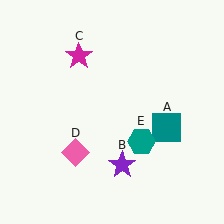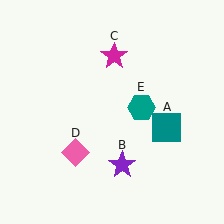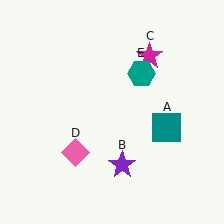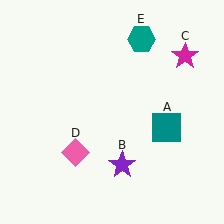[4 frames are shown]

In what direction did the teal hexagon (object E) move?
The teal hexagon (object E) moved up.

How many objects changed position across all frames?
2 objects changed position: magenta star (object C), teal hexagon (object E).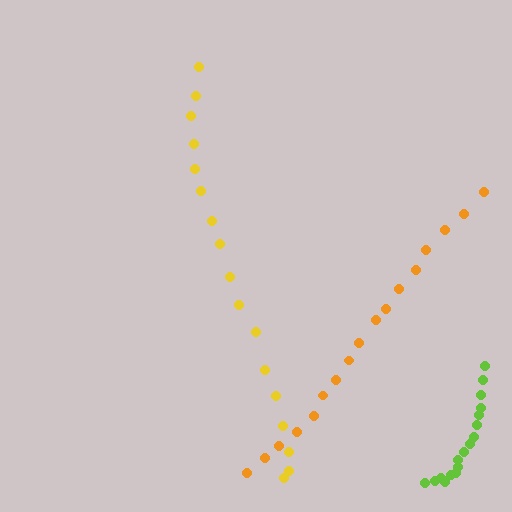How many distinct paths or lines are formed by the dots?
There are 3 distinct paths.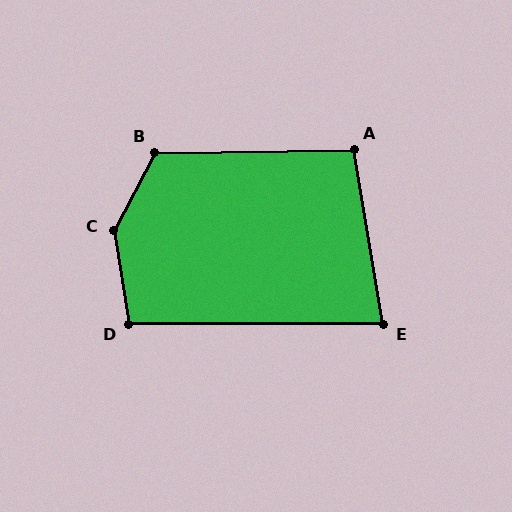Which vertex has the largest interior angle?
C, at approximately 143 degrees.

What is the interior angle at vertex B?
Approximately 119 degrees (obtuse).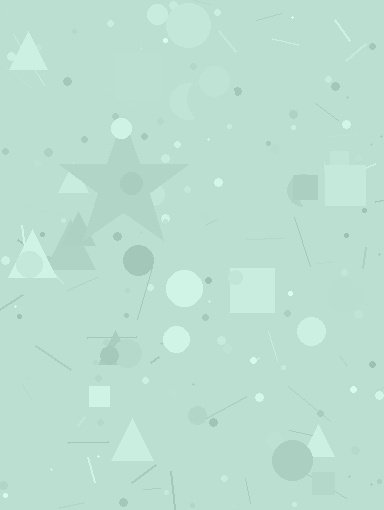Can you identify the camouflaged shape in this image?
The camouflaged shape is a star.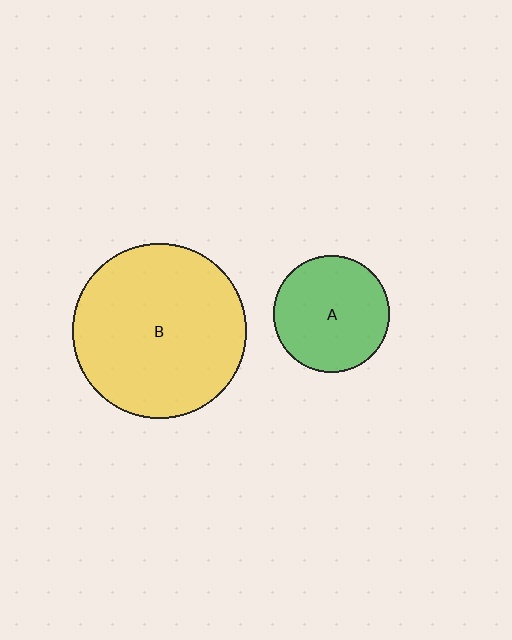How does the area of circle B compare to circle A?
Approximately 2.2 times.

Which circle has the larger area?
Circle B (yellow).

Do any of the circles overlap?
No, none of the circles overlap.